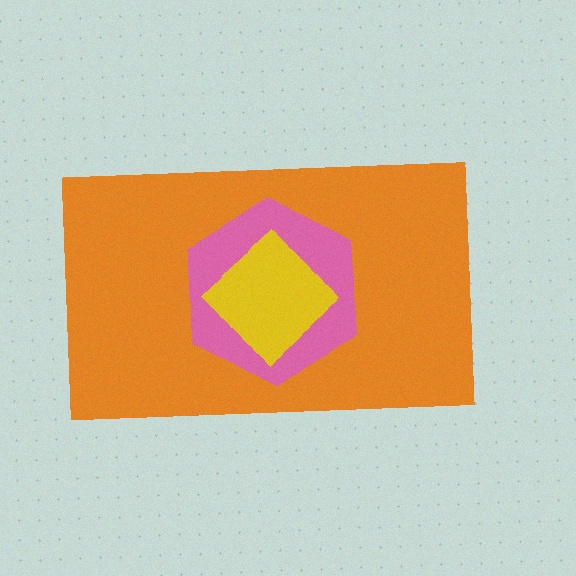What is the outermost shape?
The orange rectangle.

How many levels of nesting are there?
3.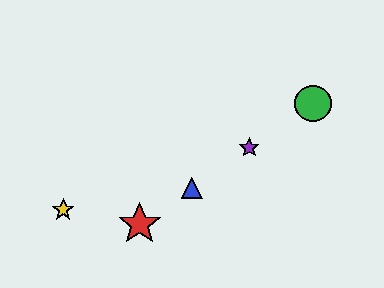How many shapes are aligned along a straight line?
4 shapes (the red star, the blue triangle, the green circle, the purple star) are aligned along a straight line.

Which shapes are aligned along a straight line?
The red star, the blue triangle, the green circle, the purple star are aligned along a straight line.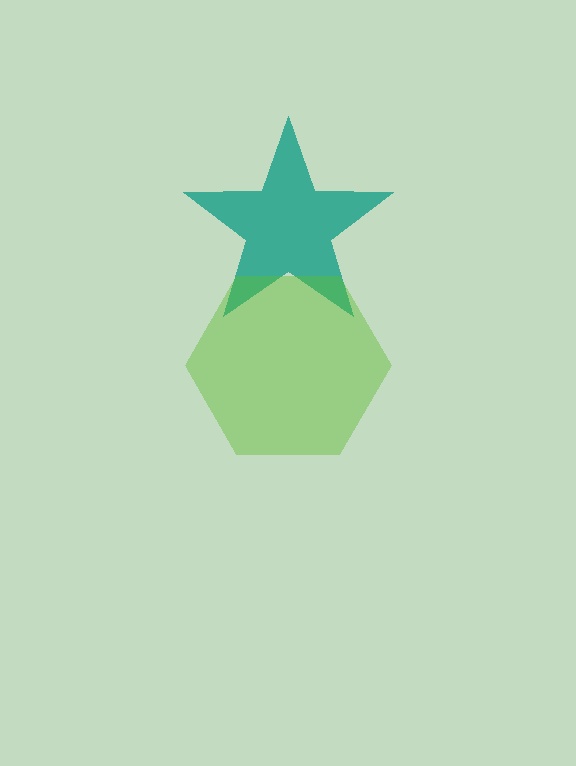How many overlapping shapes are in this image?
There are 2 overlapping shapes in the image.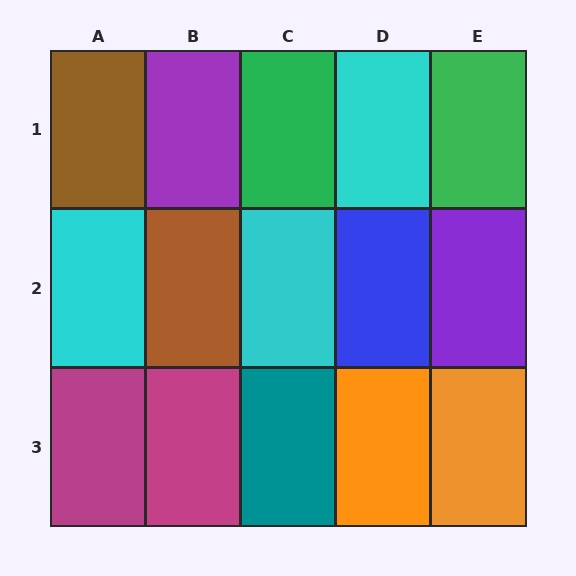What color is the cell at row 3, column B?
Magenta.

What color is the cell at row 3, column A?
Magenta.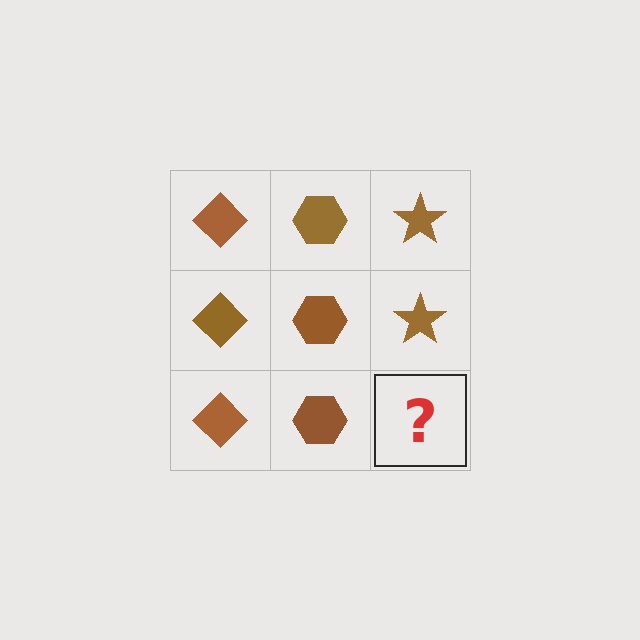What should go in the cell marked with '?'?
The missing cell should contain a brown star.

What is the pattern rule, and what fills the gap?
The rule is that each column has a consistent shape. The gap should be filled with a brown star.